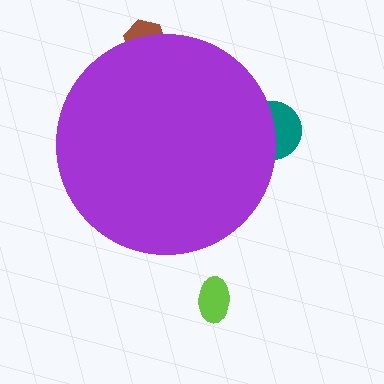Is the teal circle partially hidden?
Yes, the teal circle is partially hidden behind the purple circle.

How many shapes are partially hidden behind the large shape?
2 shapes are partially hidden.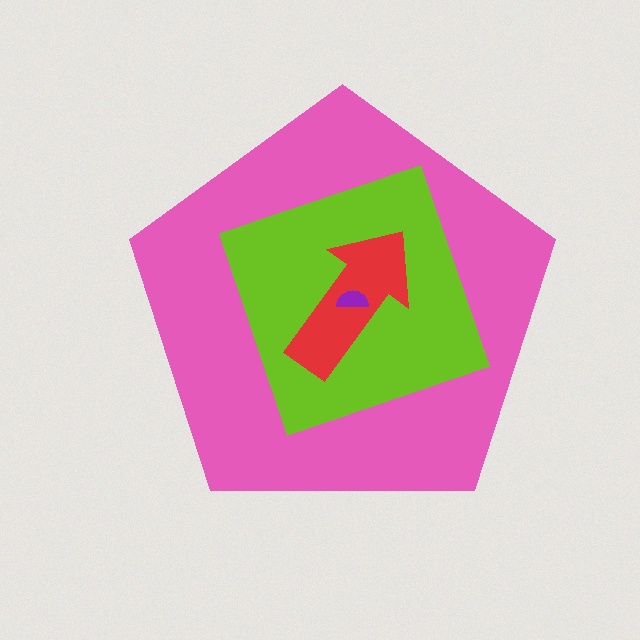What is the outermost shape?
The pink pentagon.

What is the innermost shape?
The purple semicircle.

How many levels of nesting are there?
4.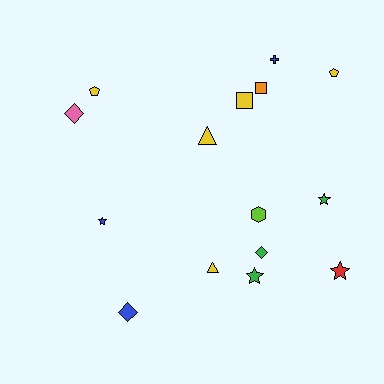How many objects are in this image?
There are 15 objects.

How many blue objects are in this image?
There are 3 blue objects.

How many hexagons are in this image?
There is 1 hexagon.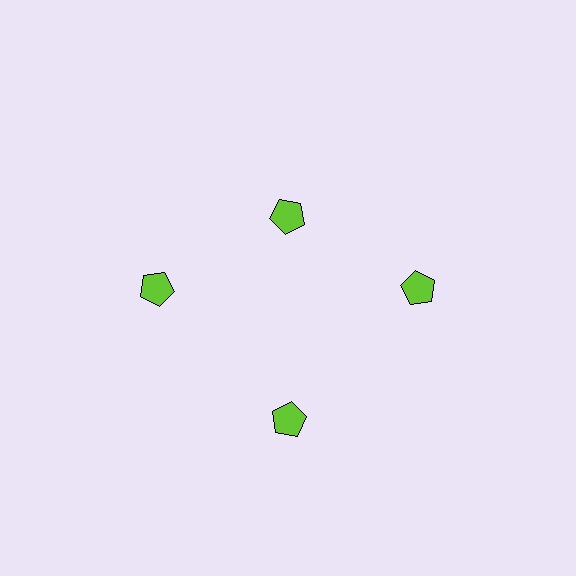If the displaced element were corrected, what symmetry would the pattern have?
It would have 4-fold rotational symmetry — the pattern would map onto itself every 90 degrees.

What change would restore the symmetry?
The symmetry would be restored by moving it outward, back onto the ring so that all 4 pentagons sit at equal angles and equal distance from the center.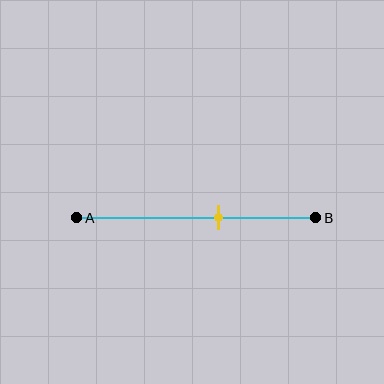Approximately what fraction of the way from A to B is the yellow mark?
The yellow mark is approximately 60% of the way from A to B.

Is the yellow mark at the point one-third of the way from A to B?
No, the mark is at about 60% from A, not at the 33% one-third point.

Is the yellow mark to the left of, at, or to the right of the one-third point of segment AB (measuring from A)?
The yellow mark is to the right of the one-third point of segment AB.